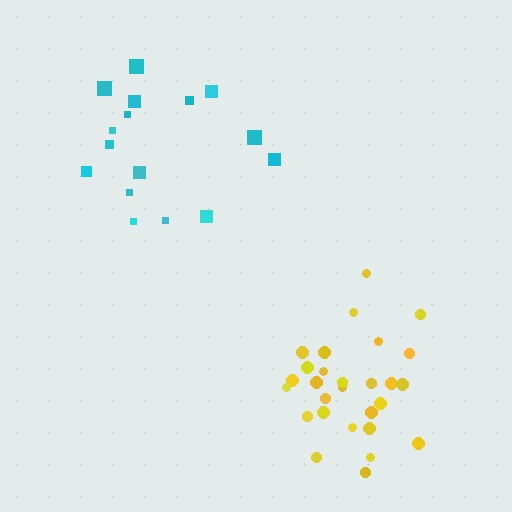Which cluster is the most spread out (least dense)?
Cyan.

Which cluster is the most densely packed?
Yellow.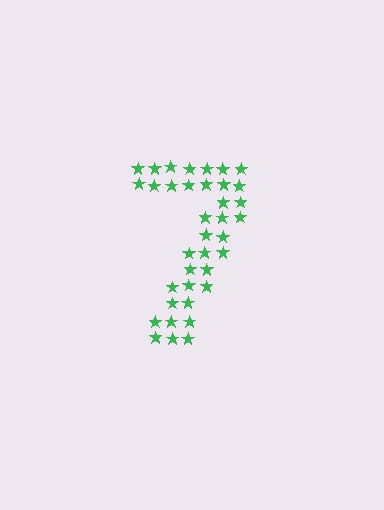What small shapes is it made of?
It is made of small stars.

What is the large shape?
The large shape is the digit 7.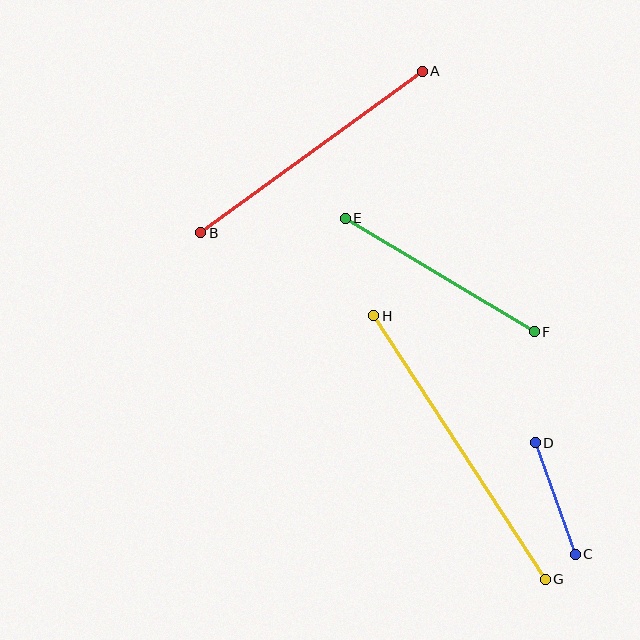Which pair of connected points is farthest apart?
Points G and H are farthest apart.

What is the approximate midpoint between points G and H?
The midpoint is at approximately (460, 447) pixels.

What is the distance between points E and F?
The distance is approximately 221 pixels.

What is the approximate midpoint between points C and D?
The midpoint is at approximately (555, 498) pixels.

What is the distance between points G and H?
The distance is approximately 314 pixels.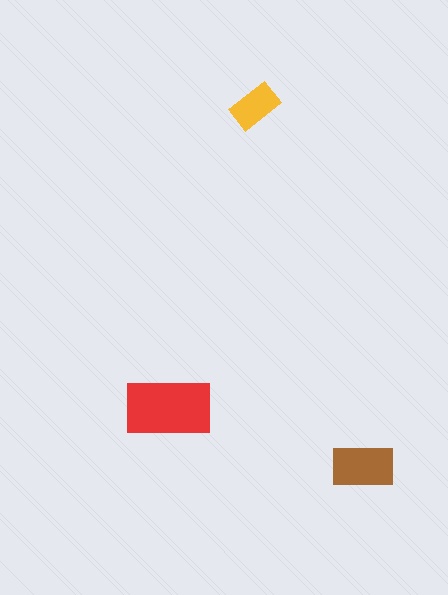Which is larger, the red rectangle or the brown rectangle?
The red one.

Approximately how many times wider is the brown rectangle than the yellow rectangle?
About 1.5 times wider.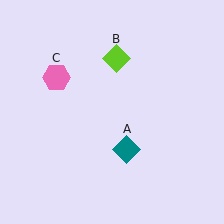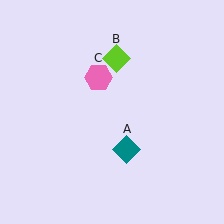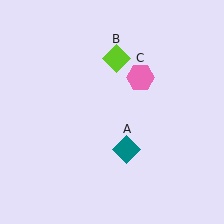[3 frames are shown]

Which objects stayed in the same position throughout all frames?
Teal diamond (object A) and lime diamond (object B) remained stationary.